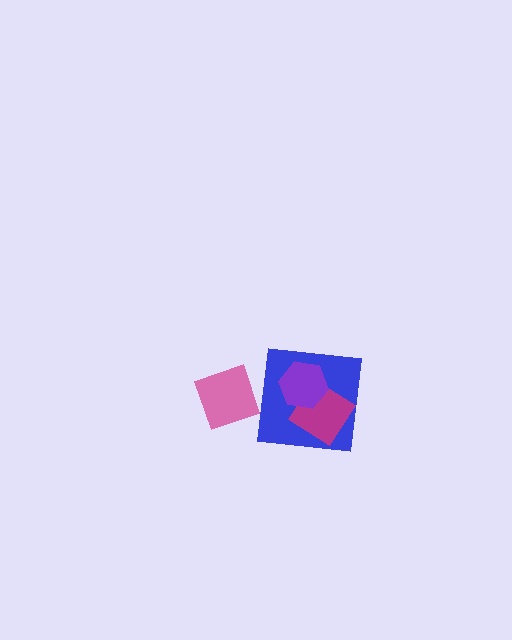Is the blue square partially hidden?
Yes, it is partially covered by another shape.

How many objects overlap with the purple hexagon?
2 objects overlap with the purple hexagon.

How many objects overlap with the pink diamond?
0 objects overlap with the pink diamond.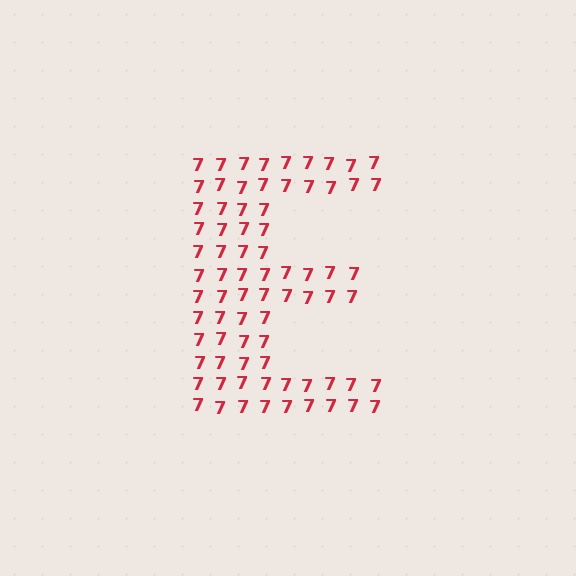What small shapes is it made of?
It is made of small digit 7's.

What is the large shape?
The large shape is the letter E.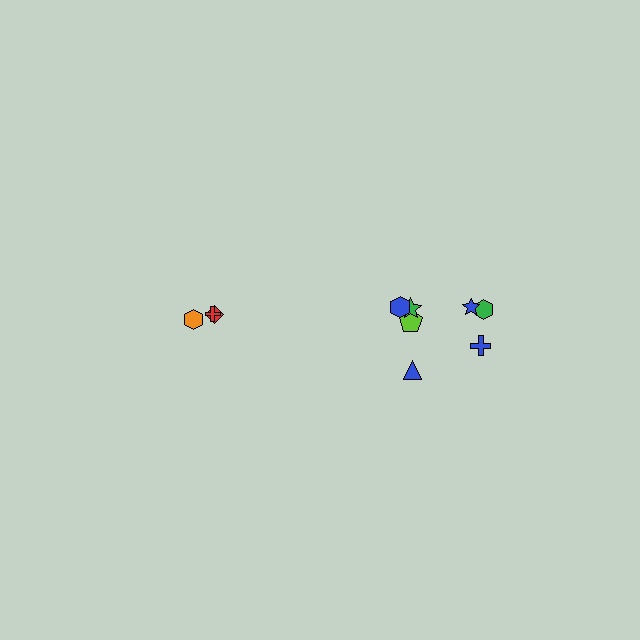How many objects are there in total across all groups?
There are 10 objects.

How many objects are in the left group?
There are 3 objects.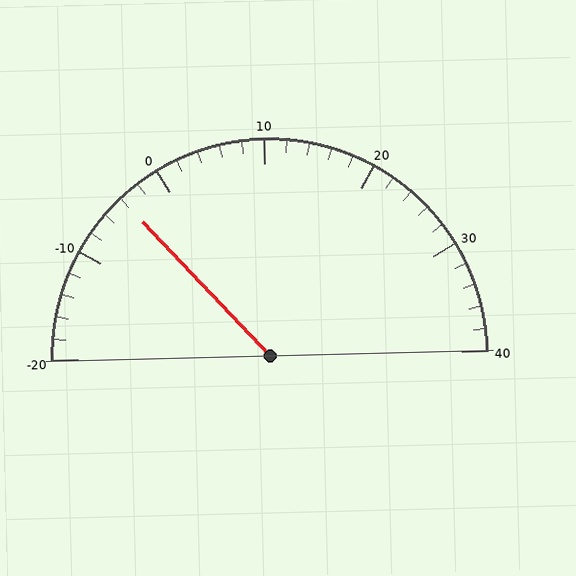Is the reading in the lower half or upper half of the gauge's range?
The reading is in the lower half of the range (-20 to 40).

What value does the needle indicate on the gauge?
The needle indicates approximately -4.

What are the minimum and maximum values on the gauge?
The gauge ranges from -20 to 40.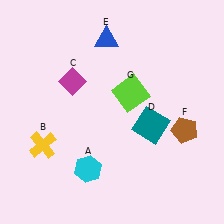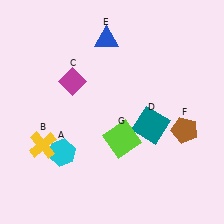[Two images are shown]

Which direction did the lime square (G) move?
The lime square (G) moved down.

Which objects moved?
The objects that moved are: the cyan hexagon (A), the lime square (G).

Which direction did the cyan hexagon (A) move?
The cyan hexagon (A) moved left.